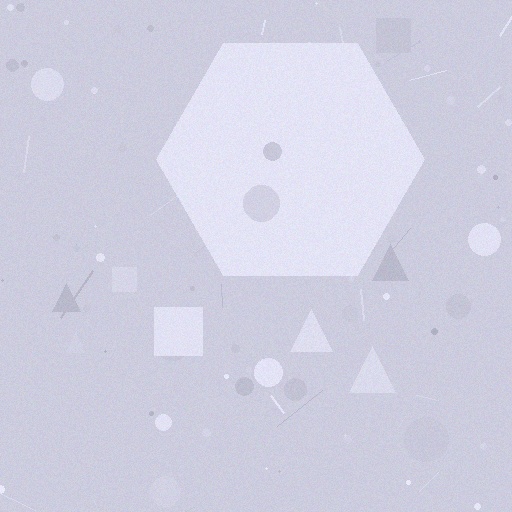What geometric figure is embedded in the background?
A hexagon is embedded in the background.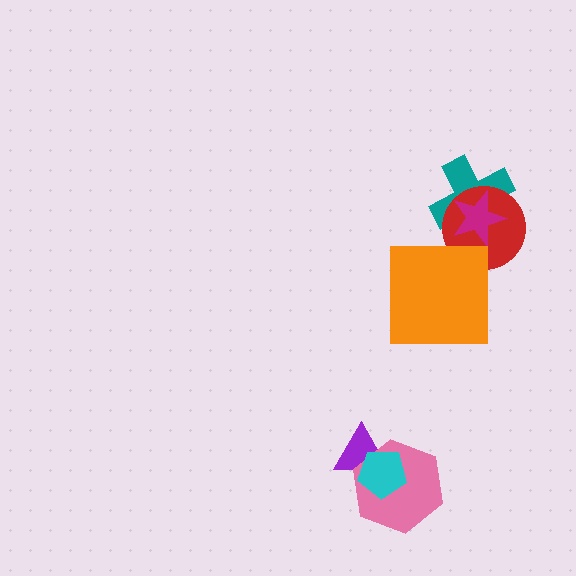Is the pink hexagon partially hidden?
Yes, it is partially covered by another shape.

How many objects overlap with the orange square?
1 object overlaps with the orange square.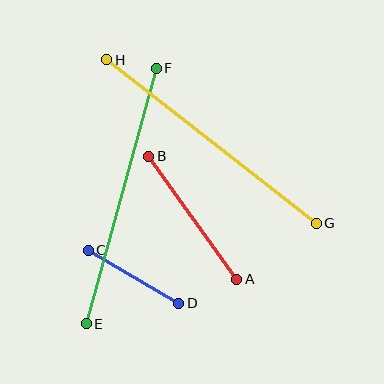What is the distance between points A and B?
The distance is approximately 151 pixels.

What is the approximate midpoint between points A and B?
The midpoint is at approximately (193, 218) pixels.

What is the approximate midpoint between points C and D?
The midpoint is at approximately (133, 277) pixels.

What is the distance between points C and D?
The distance is approximately 105 pixels.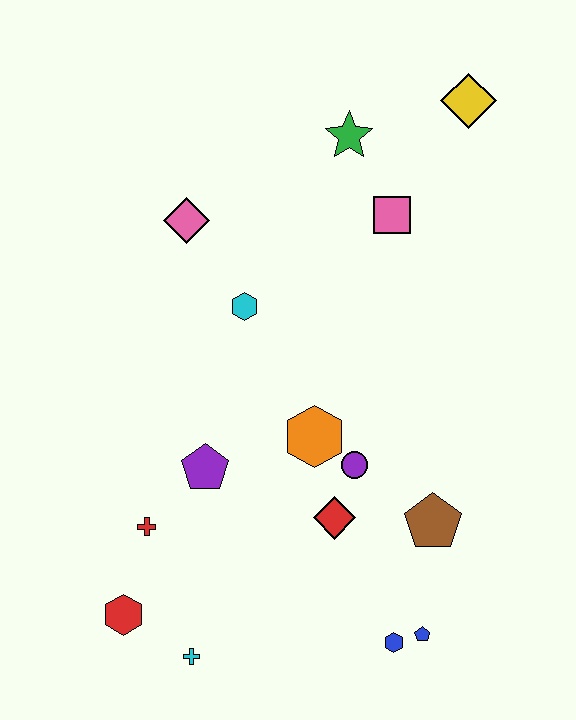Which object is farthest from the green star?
The cyan cross is farthest from the green star.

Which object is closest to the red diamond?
The purple circle is closest to the red diamond.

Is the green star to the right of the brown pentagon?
No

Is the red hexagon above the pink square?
No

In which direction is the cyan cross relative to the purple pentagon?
The cyan cross is below the purple pentagon.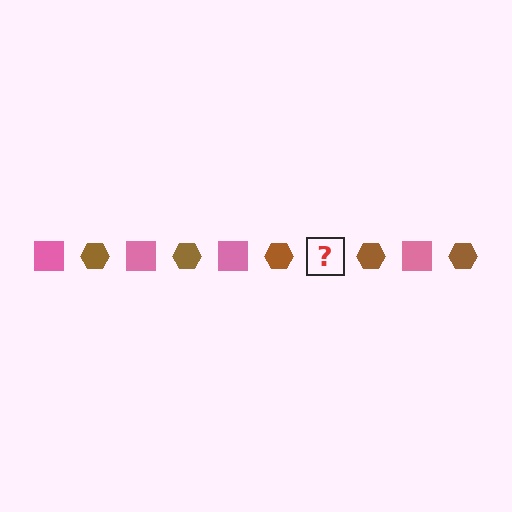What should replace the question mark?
The question mark should be replaced with a pink square.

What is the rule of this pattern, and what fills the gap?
The rule is that the pattern alternates between pink square and brown hexagon. The gap should be filled with a pink square.